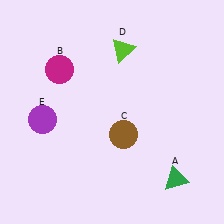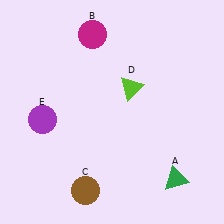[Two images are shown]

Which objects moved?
The objects that moved are: the magenta circle (B), the brown circle (C), the lime triangle (D).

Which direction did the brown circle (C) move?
The brown circle (C) moved down.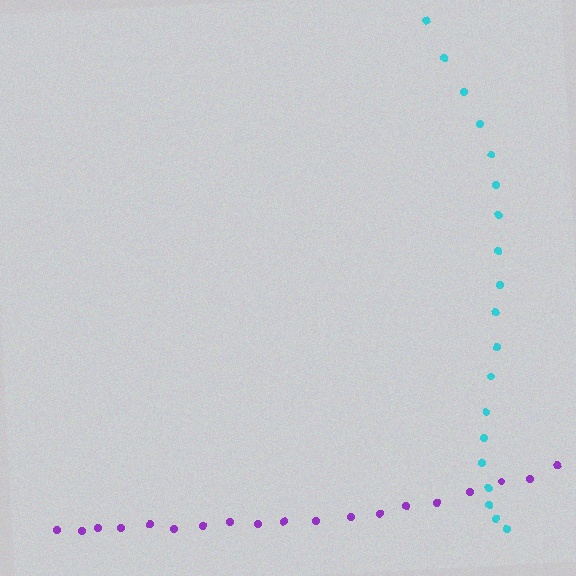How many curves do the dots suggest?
There are 2 distinct paths.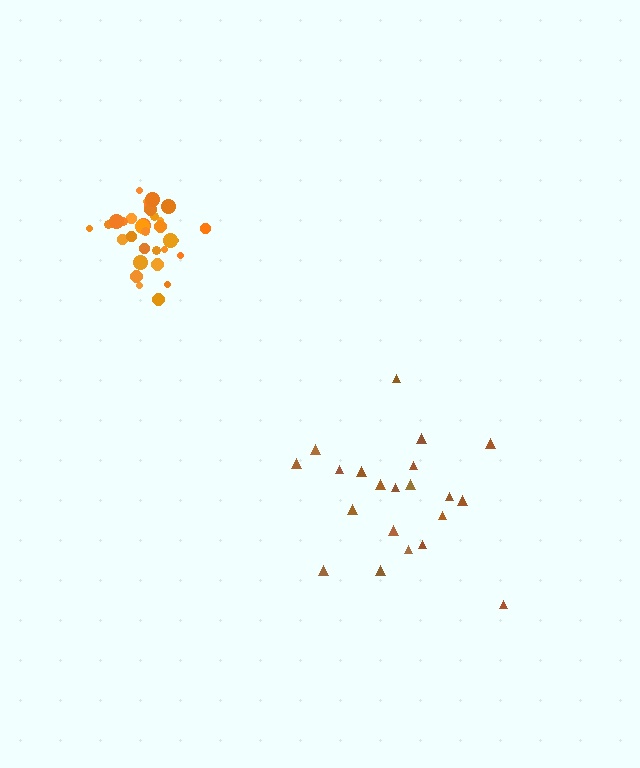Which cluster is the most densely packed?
Orange.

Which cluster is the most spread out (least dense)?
Brown.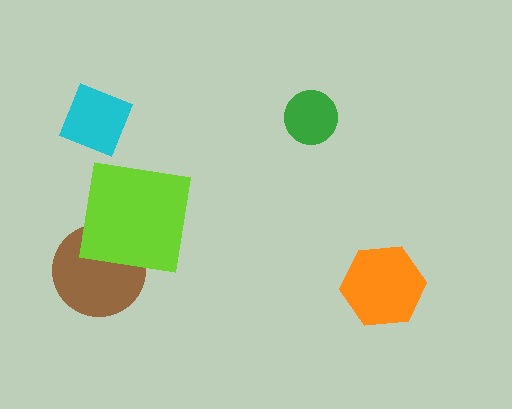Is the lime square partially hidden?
No, no other shape covers it.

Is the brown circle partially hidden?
Yes, it is partially covered by another shape.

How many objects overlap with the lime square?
1 object overlaps with the lime square.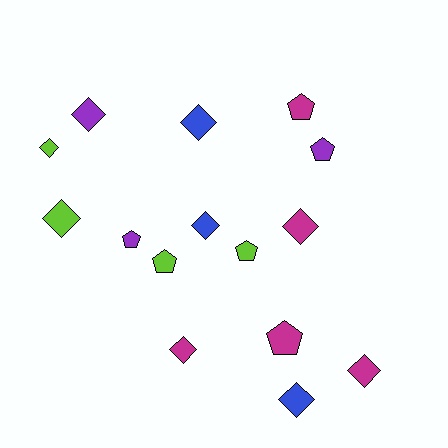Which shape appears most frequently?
Diamond, with 9 objects.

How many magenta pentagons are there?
There are 2 magenta pentagons.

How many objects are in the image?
There are 15 objects.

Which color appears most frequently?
Magenta, with 5 objects.